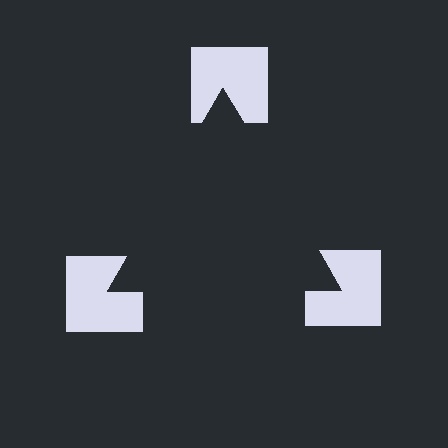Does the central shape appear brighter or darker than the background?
It typically appears slightly darker than the background, even though no actual brightness change is drawn.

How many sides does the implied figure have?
3 sides.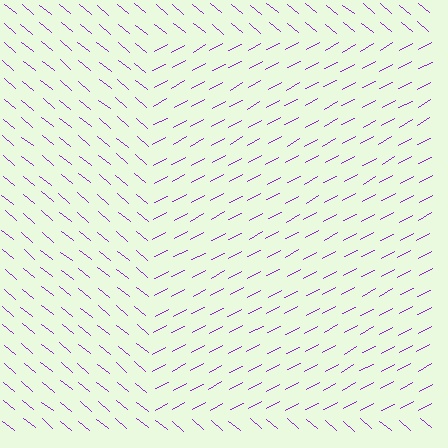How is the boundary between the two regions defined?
The boundary is defined purely by a change in line orientation (approximately 68 degrees difference). All lines are the same color and thickness.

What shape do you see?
I see a rectangle.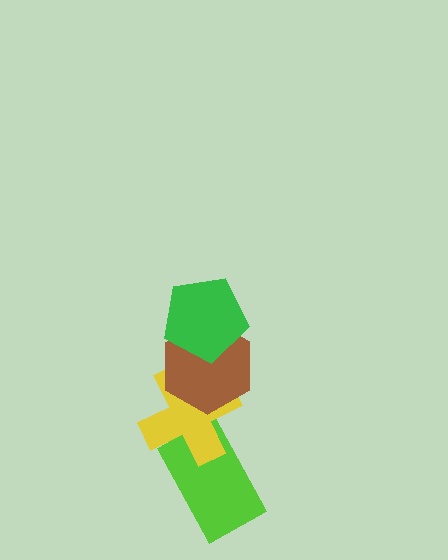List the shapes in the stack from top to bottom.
From top to bottom: the green pentagon, the brown hexagon, the yellow cross, the lime rectangle.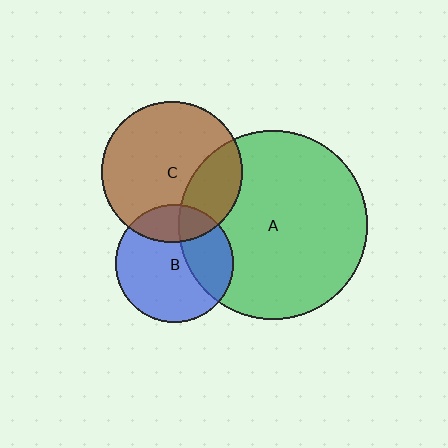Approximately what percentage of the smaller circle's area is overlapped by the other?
Approximately 25%.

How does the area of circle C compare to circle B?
Approximately 1.4 times.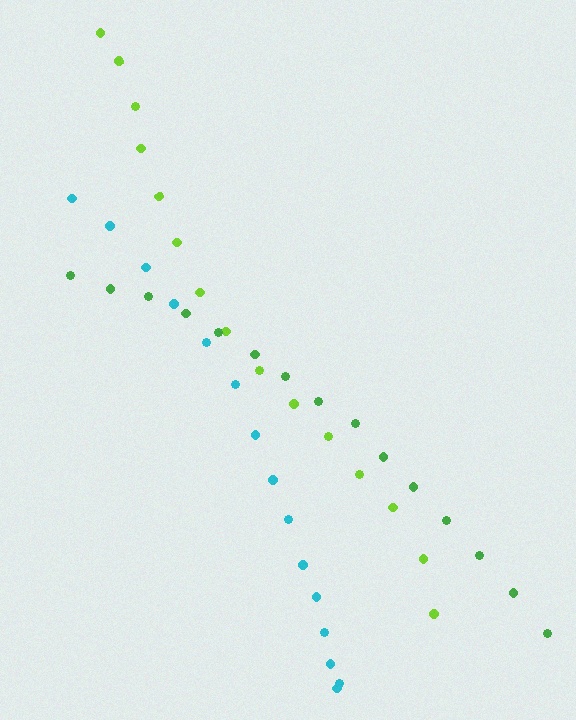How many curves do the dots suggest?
There are 3 distinct paths.